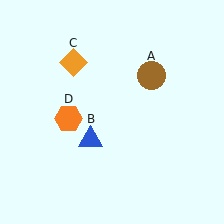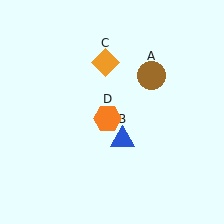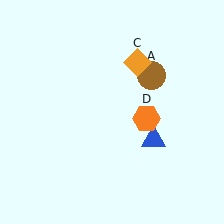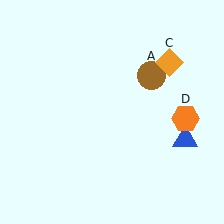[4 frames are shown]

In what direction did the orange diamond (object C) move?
The orange diamond (object C) moved right.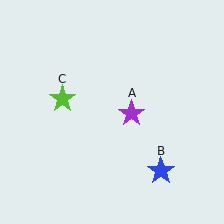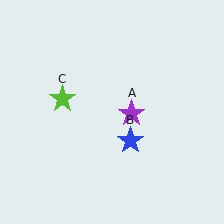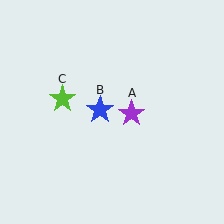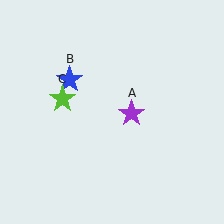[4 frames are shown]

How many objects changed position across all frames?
1 object changed position: blue star (object B).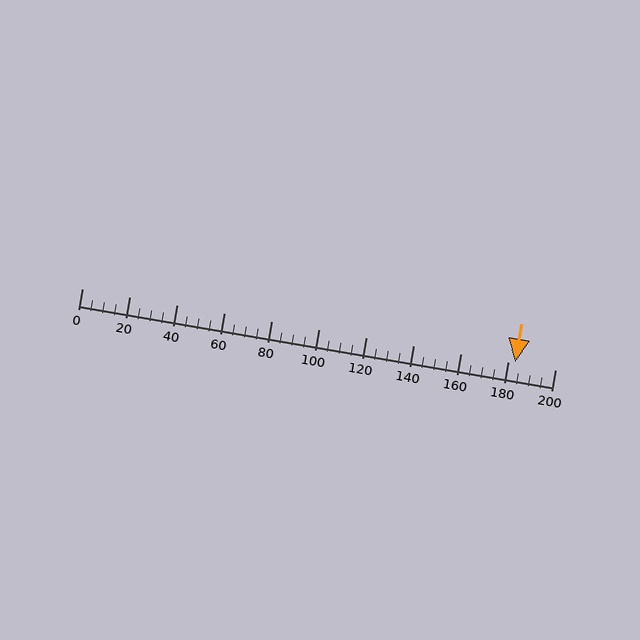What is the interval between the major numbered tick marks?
The major tick marks are spaced 20 units apart.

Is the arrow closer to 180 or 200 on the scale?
The arrow is closer to 180.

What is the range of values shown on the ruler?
The ruler shows values from 0 to 200.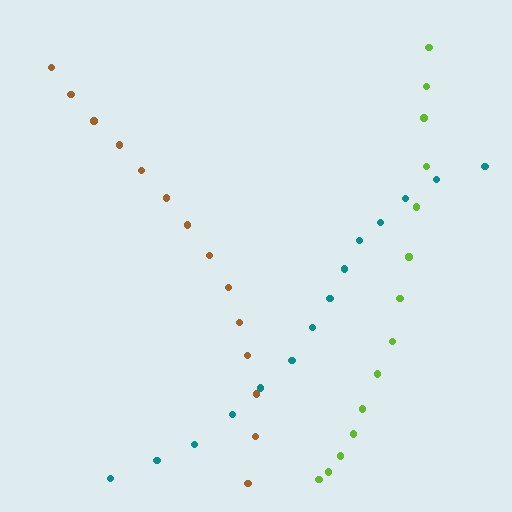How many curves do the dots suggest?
There are 3 distinct paths.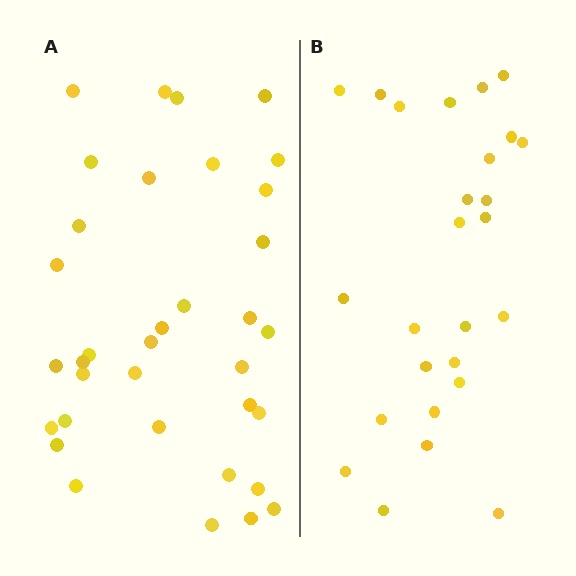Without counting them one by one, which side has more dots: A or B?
Region A (the left region) has more dots.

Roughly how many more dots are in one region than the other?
Region A has roughly 8 or so more dots than region B.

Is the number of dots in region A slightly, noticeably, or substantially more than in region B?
Region A has noticeably more, but not dramatically so. The ratio is roughly 1.3 to 1.